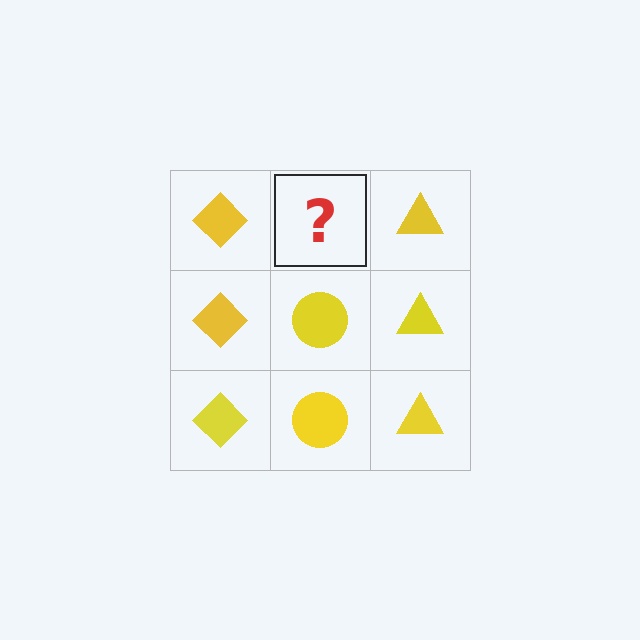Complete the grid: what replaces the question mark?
The question mark should be replaced with a yellow circle.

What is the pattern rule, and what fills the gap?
The rule is that each column has a consistent shape. The gap should be filled with a yellow circle.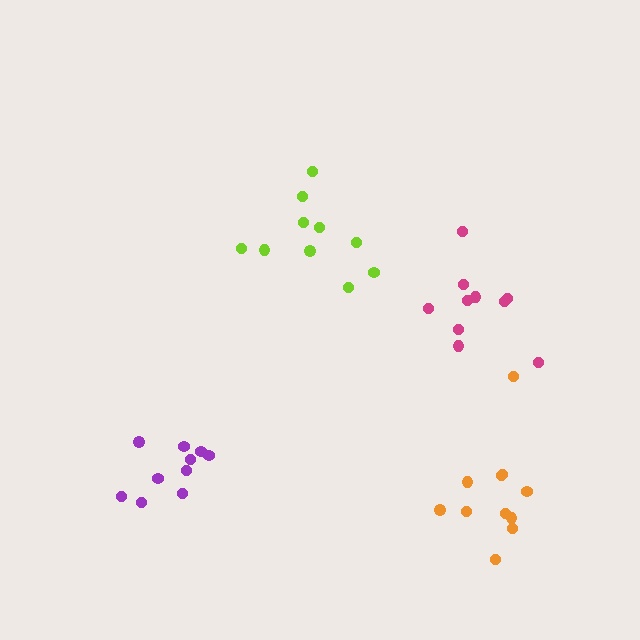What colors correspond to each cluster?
The clusters are colored: magenta, purple, lime, orange.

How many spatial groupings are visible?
There are 4 spatial groupings.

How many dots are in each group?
Group 1: 10 dots, Group 2: 10 dots, Group 3: 10 dots, Group 4: 11 dots (41 total).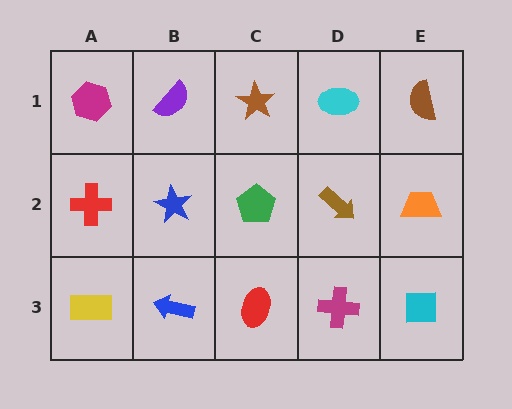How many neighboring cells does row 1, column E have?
2.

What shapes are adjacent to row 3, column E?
An orange trapezoid (row 2, column E), a magenta cross (row 3, column D).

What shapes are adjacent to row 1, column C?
A green pentagon (row 2, column C), a purple semicircle (row 1, column B), a cyan ellipse (row 1, column D).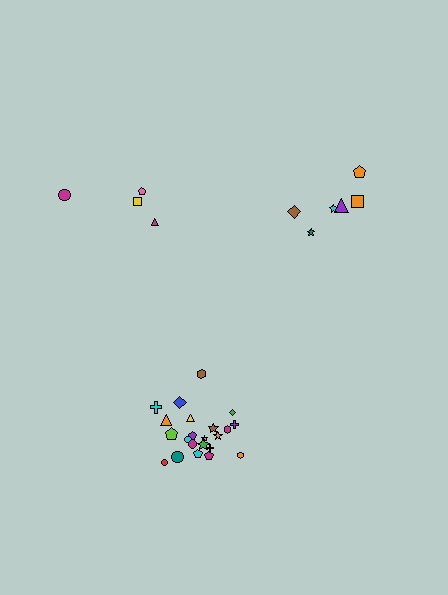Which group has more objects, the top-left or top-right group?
The top-right group.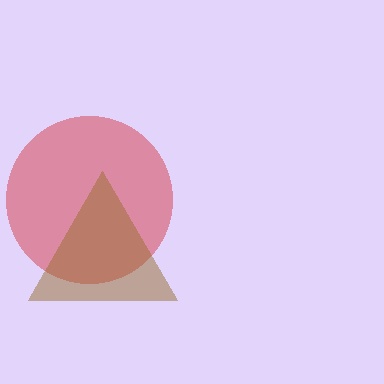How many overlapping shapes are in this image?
There are 2 overlapping shapes in the image.